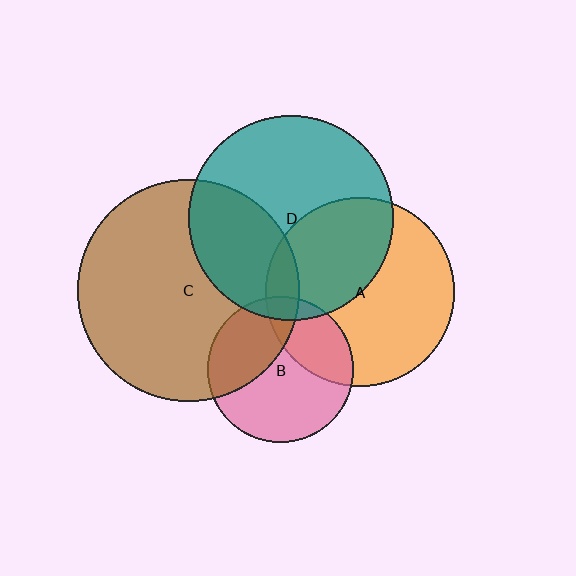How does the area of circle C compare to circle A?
Approximately 1.4 times.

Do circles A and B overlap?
Yes.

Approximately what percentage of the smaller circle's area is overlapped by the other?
Approximately 30%.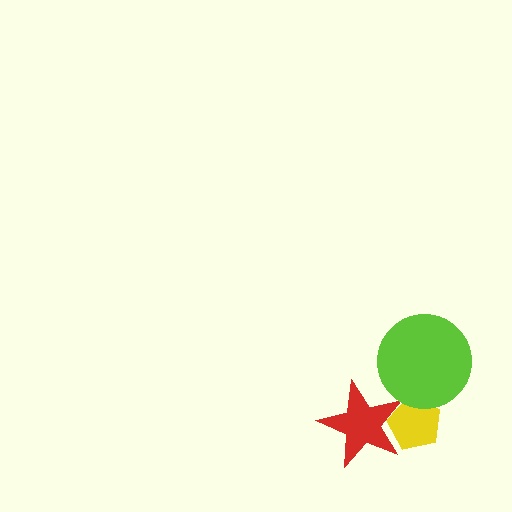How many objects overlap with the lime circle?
1 object overlaps with the lime circle.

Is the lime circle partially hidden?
No, no other shape covers it.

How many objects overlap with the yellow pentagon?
2 objects overlap with the yellow pentagon.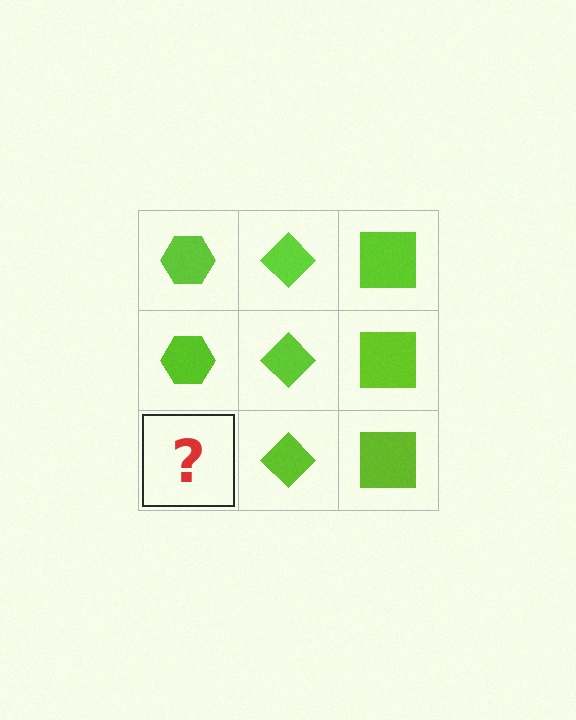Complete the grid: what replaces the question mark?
The question mark should be replaced with a lime hexagon.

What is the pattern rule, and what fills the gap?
The rule is that each column has a consistent shape. The gap should be filled with a lime hexagon.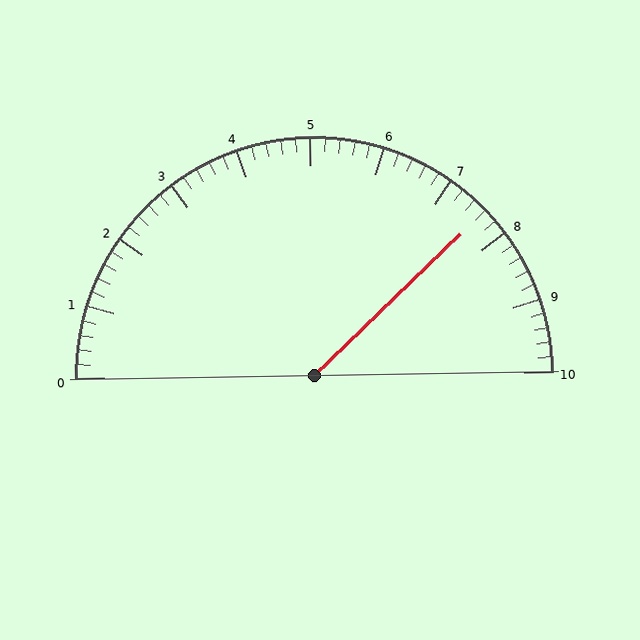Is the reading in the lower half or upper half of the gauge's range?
The reading is in the upper half of the range (0 to 10).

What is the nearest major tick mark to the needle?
The nearest major tick mark is 8.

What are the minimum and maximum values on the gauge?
The gauge ranges from 0 to 10.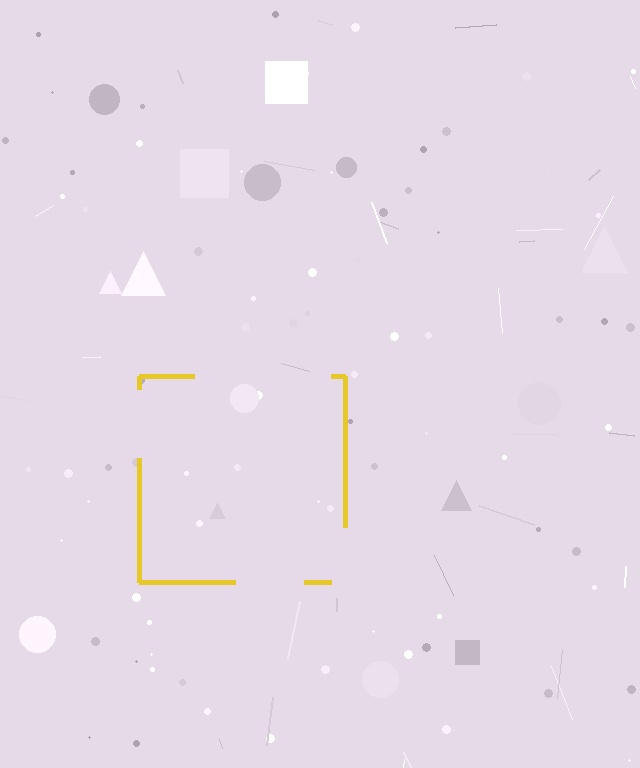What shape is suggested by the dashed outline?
The dashed outline suggests a square.